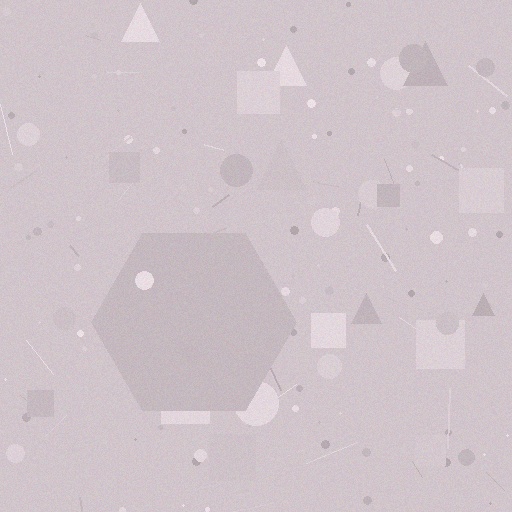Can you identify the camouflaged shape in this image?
The camouflaged shape is a hexagon.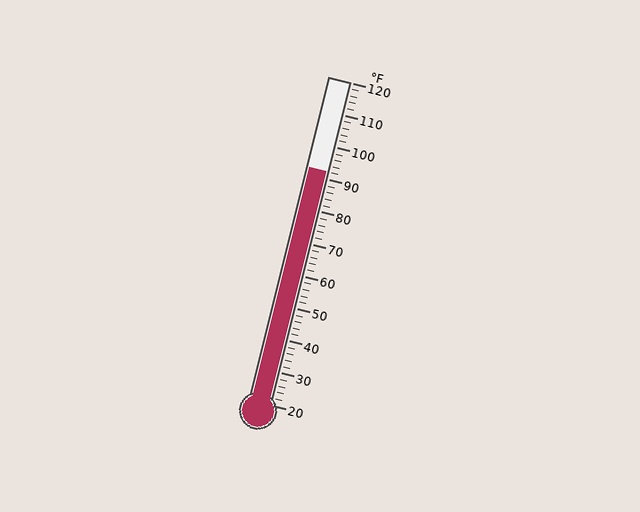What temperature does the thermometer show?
The thermometer shows approximately 92°F.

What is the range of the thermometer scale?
The thermometer scale ranges from 20°F to 120°F.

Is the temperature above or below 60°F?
The temperature is above 60°F.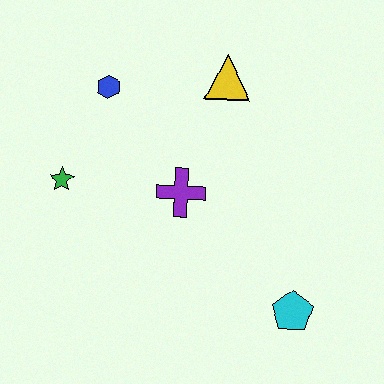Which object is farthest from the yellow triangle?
The cyan pentagon is farthest from the yellow triangle.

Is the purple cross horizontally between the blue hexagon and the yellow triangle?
Yes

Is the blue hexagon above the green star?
Yes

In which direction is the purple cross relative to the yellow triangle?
The purple cross is below the yellow triangle.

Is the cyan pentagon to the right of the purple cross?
Yes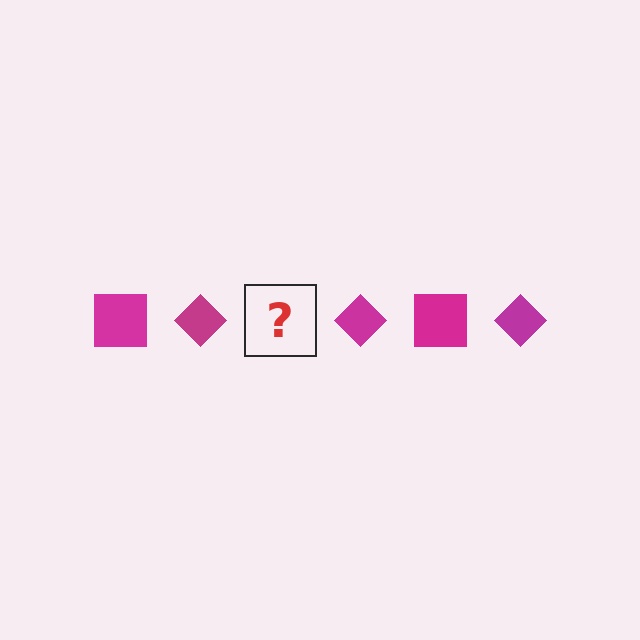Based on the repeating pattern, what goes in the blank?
The blank should be a magenta square.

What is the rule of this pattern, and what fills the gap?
The rule is that the pattern cycles through square, diamond shapes in magenta. The gap should be filled with a magenta square.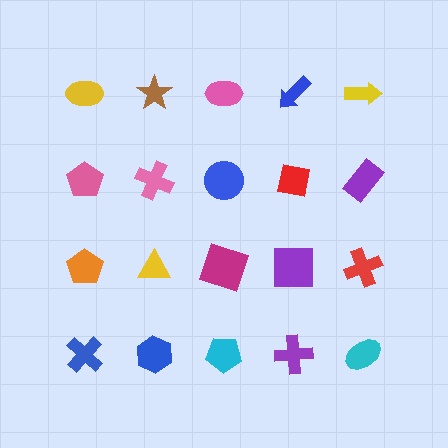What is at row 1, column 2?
A brown star.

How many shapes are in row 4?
5 shapes.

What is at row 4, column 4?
A purple cross.